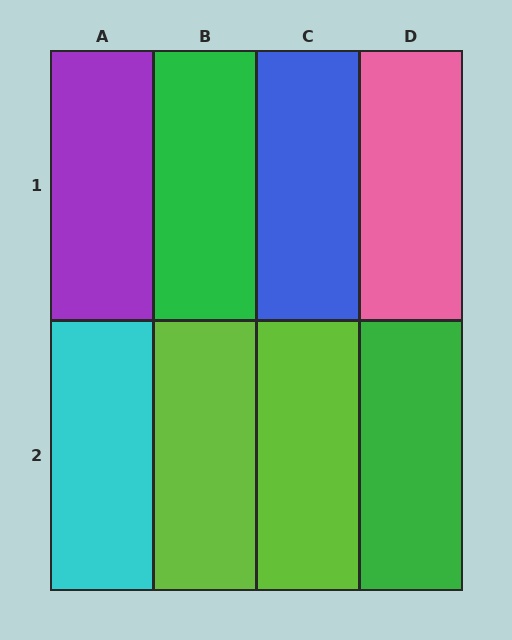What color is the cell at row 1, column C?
Blue.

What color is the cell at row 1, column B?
Green.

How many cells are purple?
1 cell is purple.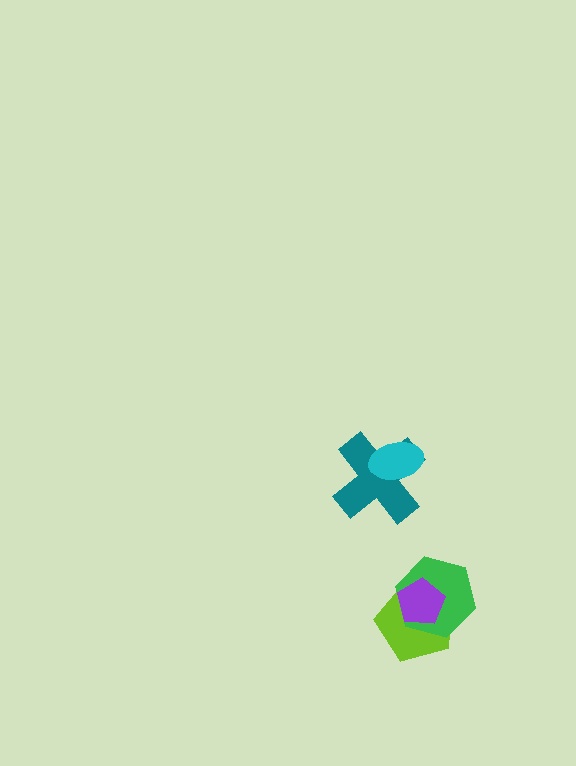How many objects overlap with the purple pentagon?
2 objects overlap with the purple pentagon.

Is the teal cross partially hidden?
Yes, it is partially covered by another shape.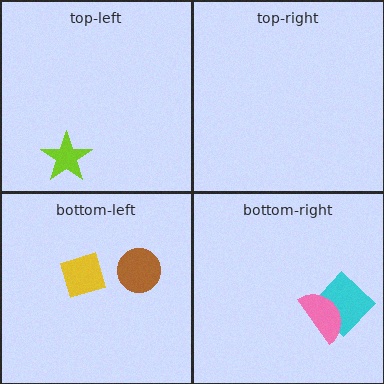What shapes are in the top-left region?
The lime star.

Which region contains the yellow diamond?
The bottom-left region.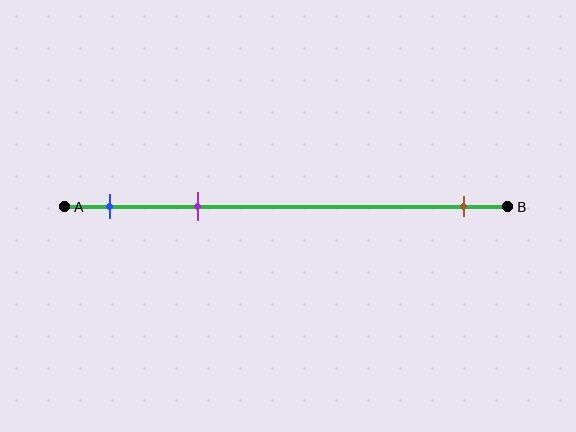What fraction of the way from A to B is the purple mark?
The purple mark is approximately 30% (0.3) of the way from A to B.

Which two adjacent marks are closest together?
The blue and purple marks are the closest adjacent pair.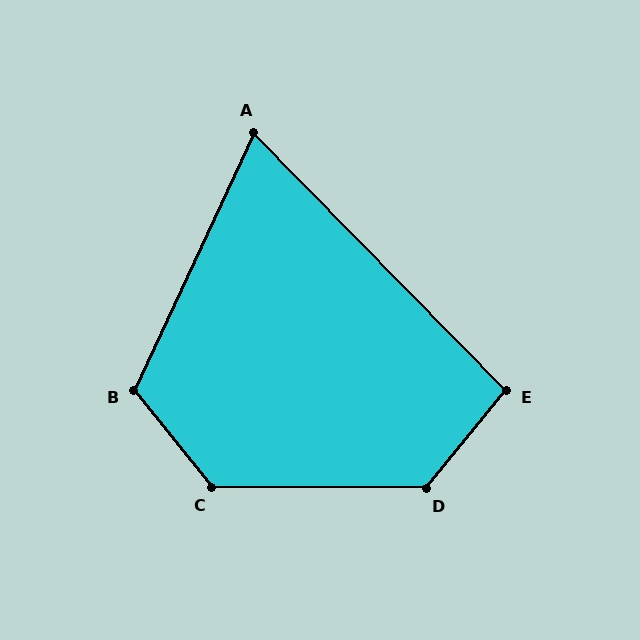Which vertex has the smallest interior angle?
A, at approximately 69 degrees.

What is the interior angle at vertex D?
Approximately 129 degrees (obtuse).